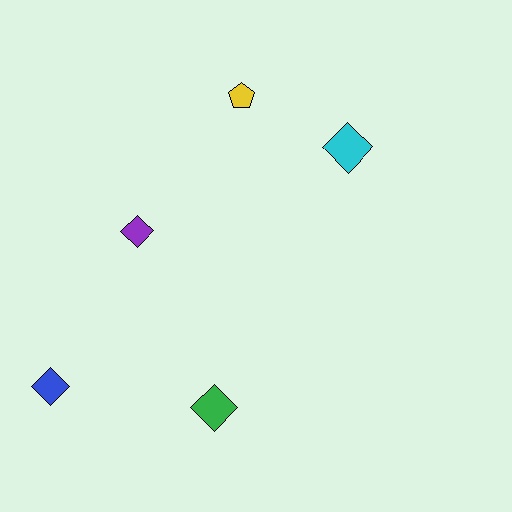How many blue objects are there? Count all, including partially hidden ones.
There is 1 blue object.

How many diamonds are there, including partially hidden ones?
There are 4 diamonds.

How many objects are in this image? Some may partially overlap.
There are 5 objects.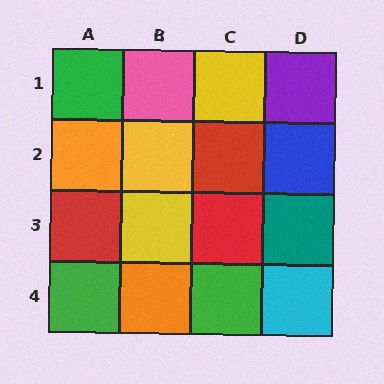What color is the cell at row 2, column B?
Yellow.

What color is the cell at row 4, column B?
Orange.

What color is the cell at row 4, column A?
Green.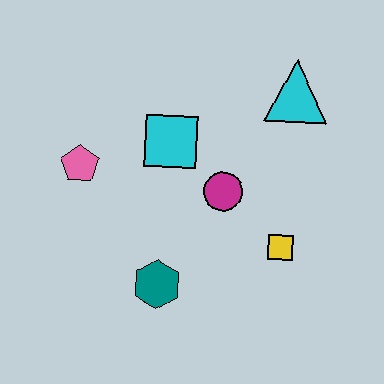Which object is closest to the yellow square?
The magenta circle is closest to the yellow square.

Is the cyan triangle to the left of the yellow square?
No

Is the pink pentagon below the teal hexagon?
No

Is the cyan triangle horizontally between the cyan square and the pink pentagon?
No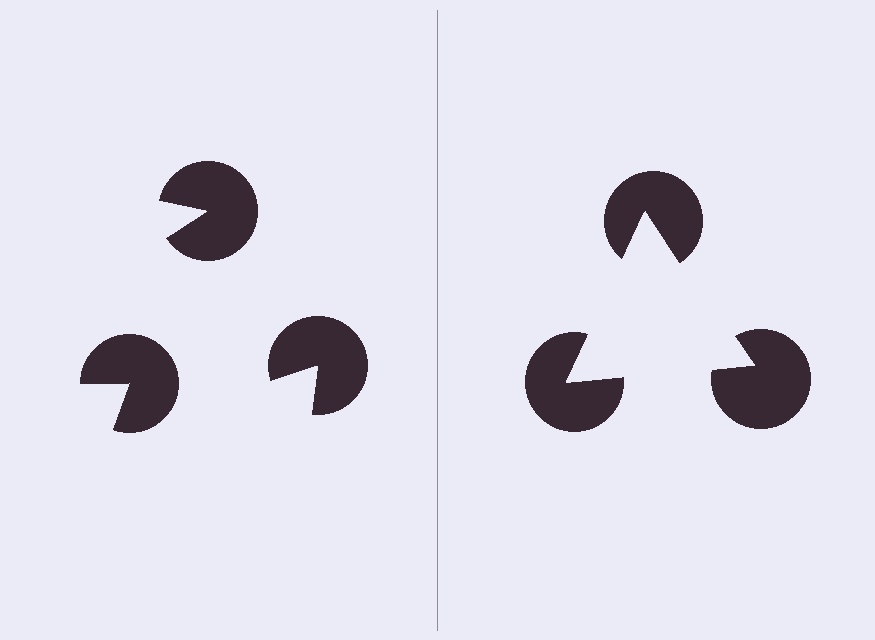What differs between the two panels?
The pac-man discs are positioned identically on both sides; only the wedge orientations differ. On the right they align to a triangle; on the left they are misaligned.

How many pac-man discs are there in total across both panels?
6 — 3 on each side.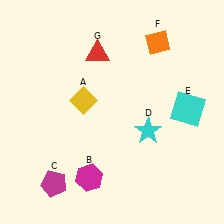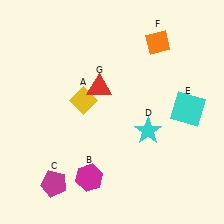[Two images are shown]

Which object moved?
The red triangle (G) moved down.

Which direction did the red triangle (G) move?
The red triangle (G) moved down.